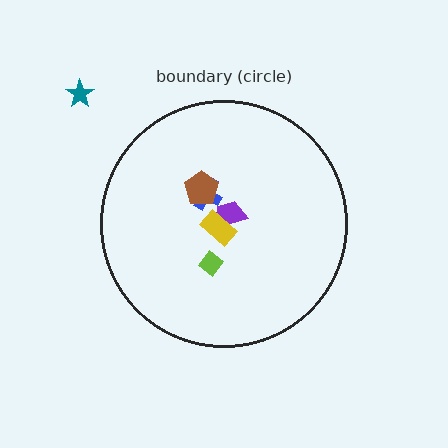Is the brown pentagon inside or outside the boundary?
Inside.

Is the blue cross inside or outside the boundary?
Inside.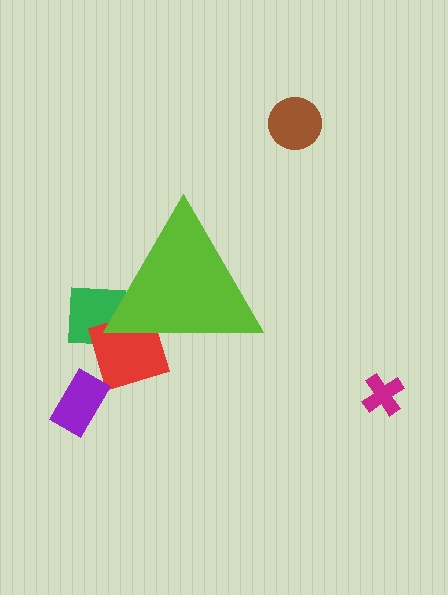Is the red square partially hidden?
Yes, the red square is partially hidden behind the lime triangle.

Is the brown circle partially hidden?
No, the brown circle is fully visible.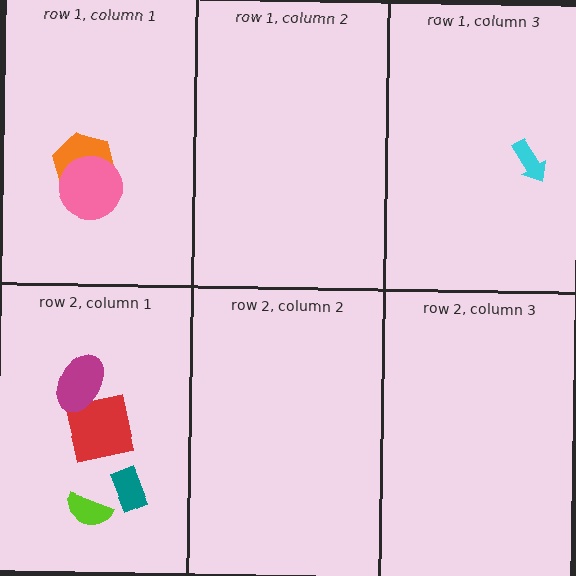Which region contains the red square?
The row 2, column 1 region.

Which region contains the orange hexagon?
The row 1, column 1 region.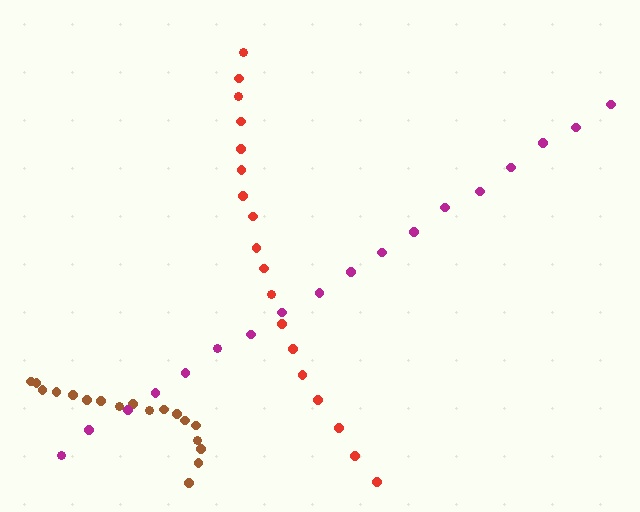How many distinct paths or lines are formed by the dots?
There are 3 distinct paths.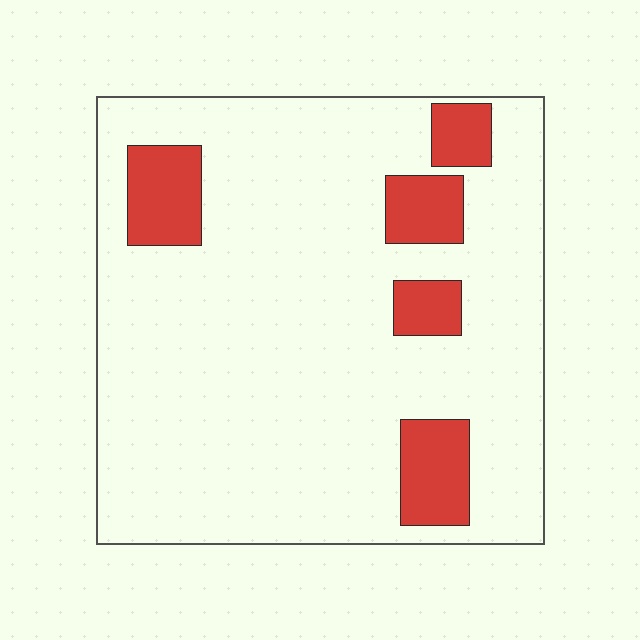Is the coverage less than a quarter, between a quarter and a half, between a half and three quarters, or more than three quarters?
Less than a quarter.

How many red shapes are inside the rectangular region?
5.